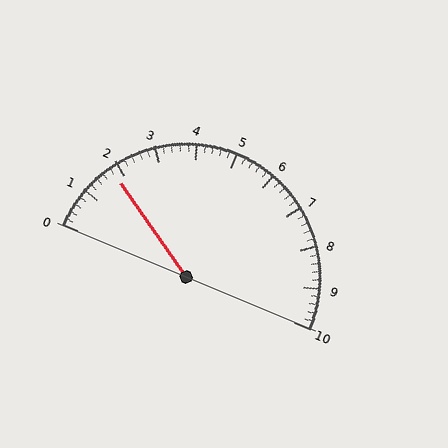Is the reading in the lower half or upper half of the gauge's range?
The reading is in the lower half of the range (0 to 10).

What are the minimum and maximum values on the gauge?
The gauge ranges from 0 to 10.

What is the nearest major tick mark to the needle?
The nearest major tick mark is 2.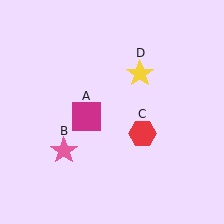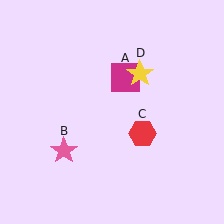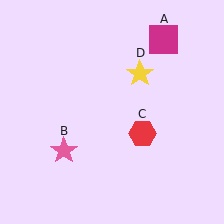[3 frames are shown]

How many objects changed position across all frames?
1 object changed position: magenta square (object A).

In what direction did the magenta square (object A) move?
The magenta square (object A) moved up and to the right.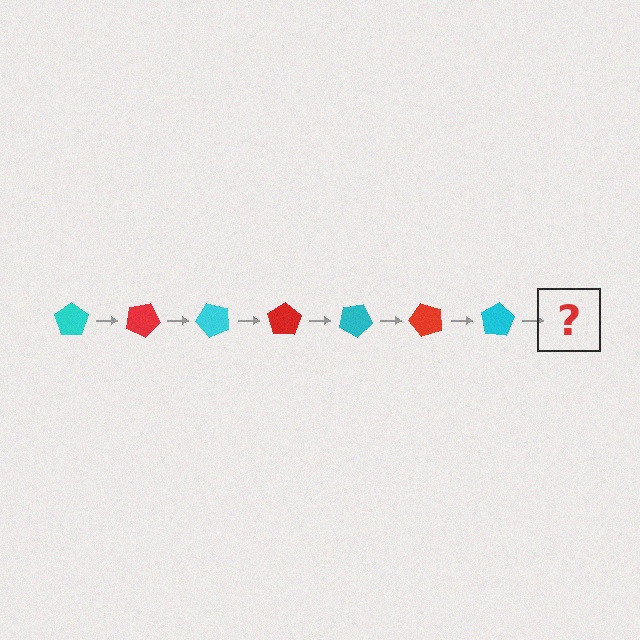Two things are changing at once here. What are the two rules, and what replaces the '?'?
The two rules are that it rotates 25 degrees each step and the color cycles through cyan and red. The '?' should be a red pentagon, rotated 175 degrees from the start.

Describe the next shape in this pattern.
It should be a red pentagon, rotated 175 degrees from the start.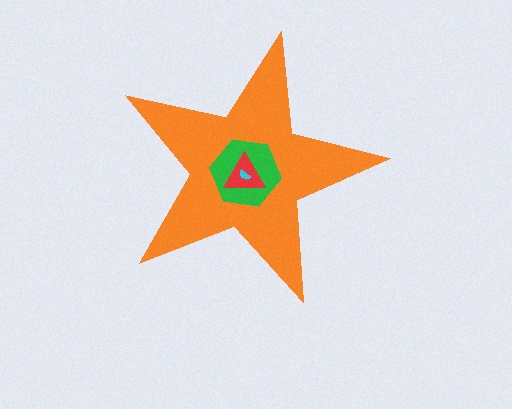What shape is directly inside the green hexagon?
The red triangle.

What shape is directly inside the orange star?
The green hexagon.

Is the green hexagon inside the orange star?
Yes.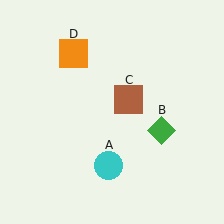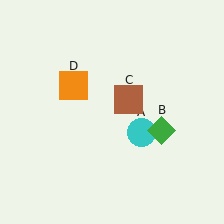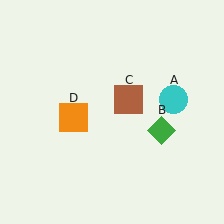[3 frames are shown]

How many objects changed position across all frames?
2 objects changed position: cyan circle (object A), orange square (object D).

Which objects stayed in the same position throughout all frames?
Green diamond (object B) and brown square (object C) remained stationary.